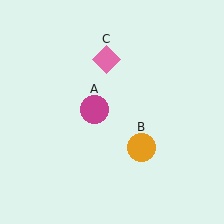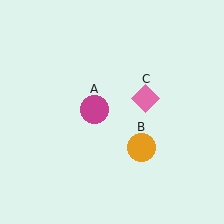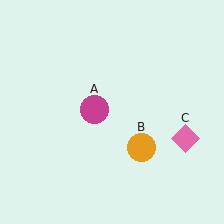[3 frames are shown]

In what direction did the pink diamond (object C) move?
The pink diamond (object C) moved down and to the right.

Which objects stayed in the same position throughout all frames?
Magenta circle (object A) and orange circle (object B) remained stationary.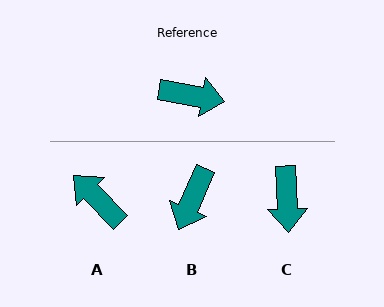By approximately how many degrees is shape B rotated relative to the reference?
Approximately 104 degrees clockwise.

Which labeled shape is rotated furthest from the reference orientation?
A, about 145 degrees away.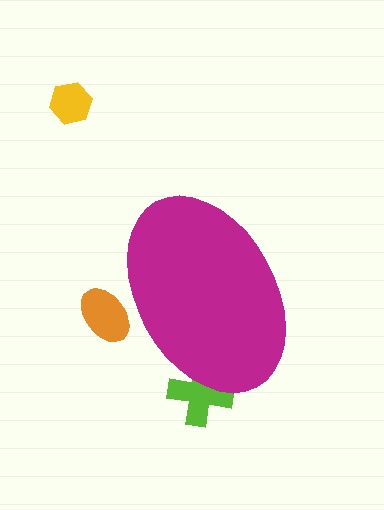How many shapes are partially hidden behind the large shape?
2 shapes are partially hidden.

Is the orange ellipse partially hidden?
Yes, the orange ellipse is partially hidden behind the magenta ellipse.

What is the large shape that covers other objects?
A magenta ellipse.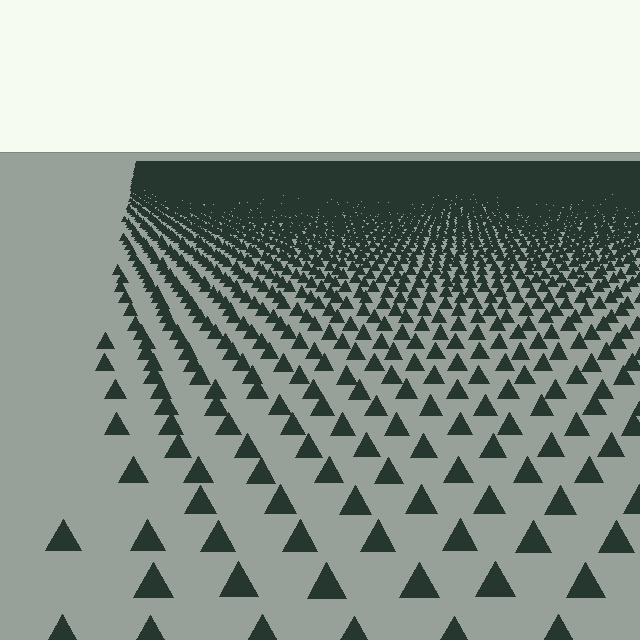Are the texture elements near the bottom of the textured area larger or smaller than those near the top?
Larger. Near the bottom, elements are closer to the viewer and appear at a bigger on-screen size.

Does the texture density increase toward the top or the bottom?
Density increases toward the top.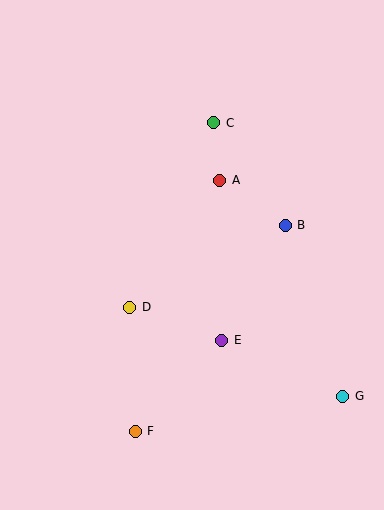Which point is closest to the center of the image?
Point A at (220, 180) is closest to the center.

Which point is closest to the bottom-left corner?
Point F is closest to the bottom-left corner.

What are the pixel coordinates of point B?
Point B is at (285, 225).